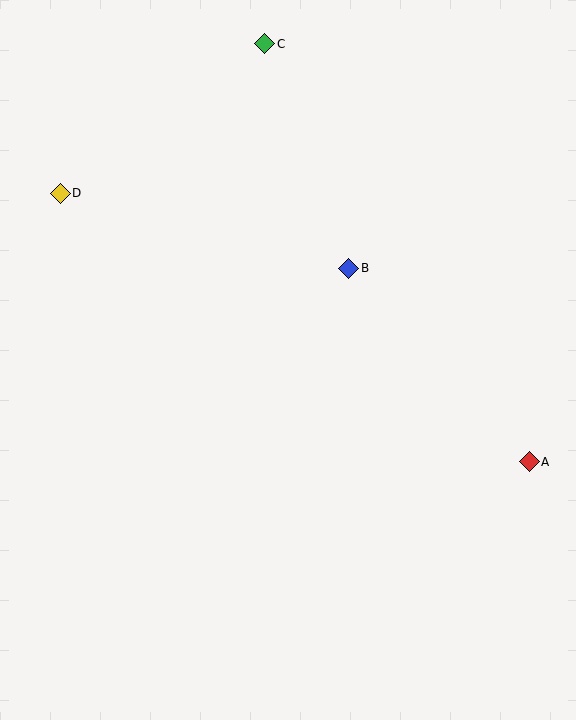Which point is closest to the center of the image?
Point B at (349, 268) is closest to the center.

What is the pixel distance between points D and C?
The distance between D and C is 254 pixels.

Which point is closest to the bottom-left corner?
Point D is closest to the bottom-left corner.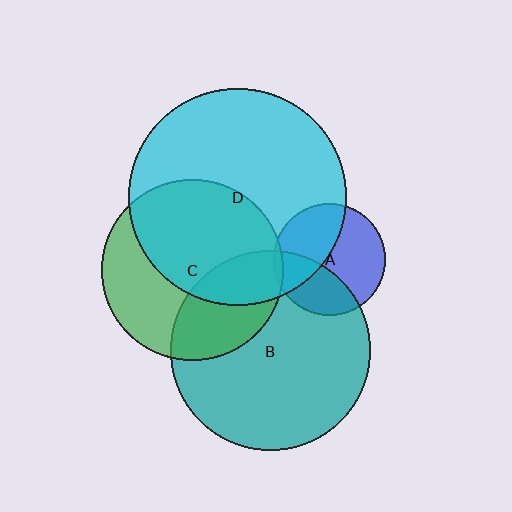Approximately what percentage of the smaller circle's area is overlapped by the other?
Approximately 15%.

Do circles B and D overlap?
Yes.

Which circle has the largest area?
Circle D (cyan).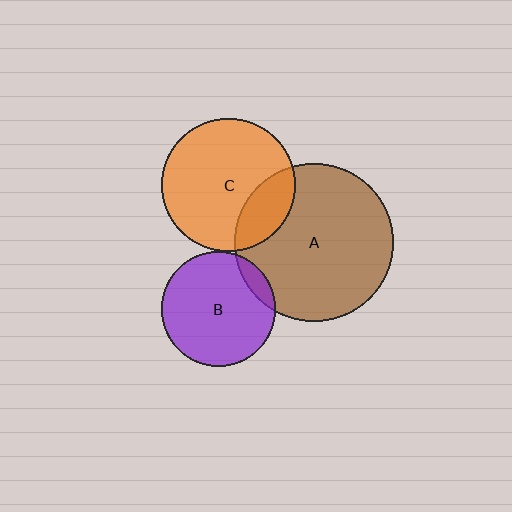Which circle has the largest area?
Circle A (brown).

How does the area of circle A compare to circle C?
Approximately 1.4 times.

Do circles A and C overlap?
Yes.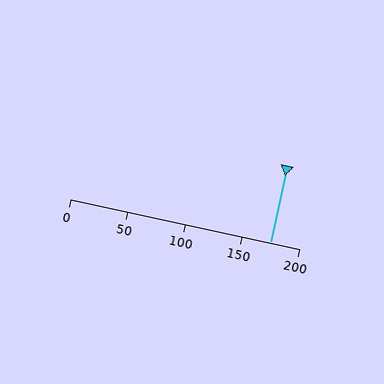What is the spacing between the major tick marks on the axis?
The major ticks are spaced 50 apart.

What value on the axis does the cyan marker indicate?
The marker indicates approximately 175.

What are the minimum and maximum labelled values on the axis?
The axis runs from 0 to 200.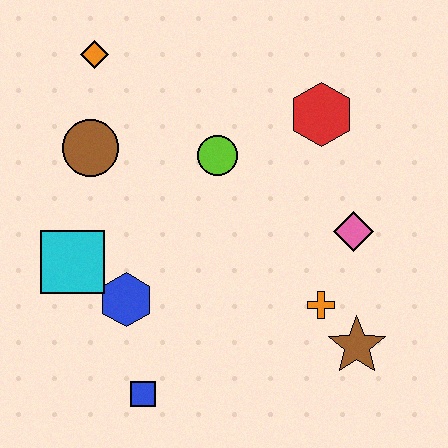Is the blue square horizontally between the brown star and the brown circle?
Yes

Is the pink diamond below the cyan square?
No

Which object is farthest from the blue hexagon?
The red hexagon is farthest from the blue hexagon.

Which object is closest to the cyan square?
The blue hexagon is closest to the cyan square.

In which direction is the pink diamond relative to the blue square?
The pink diamond is to the right of the blue square.